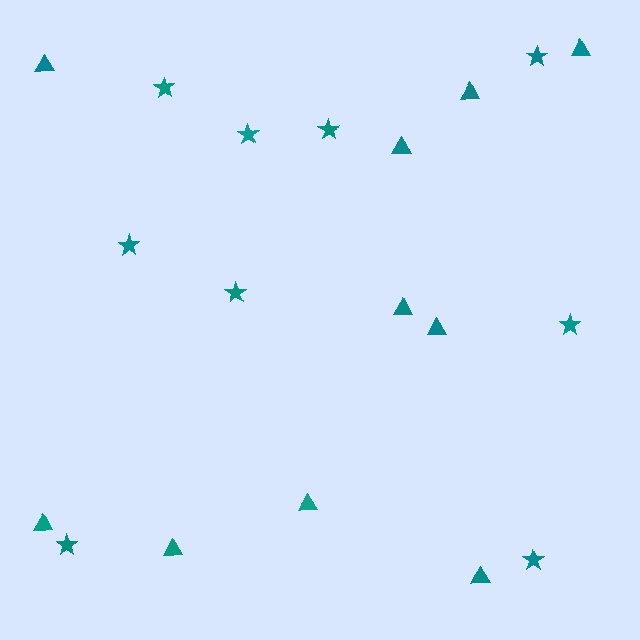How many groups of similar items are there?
There are 2 groups: one group of stars (9) and one group of triangles (10).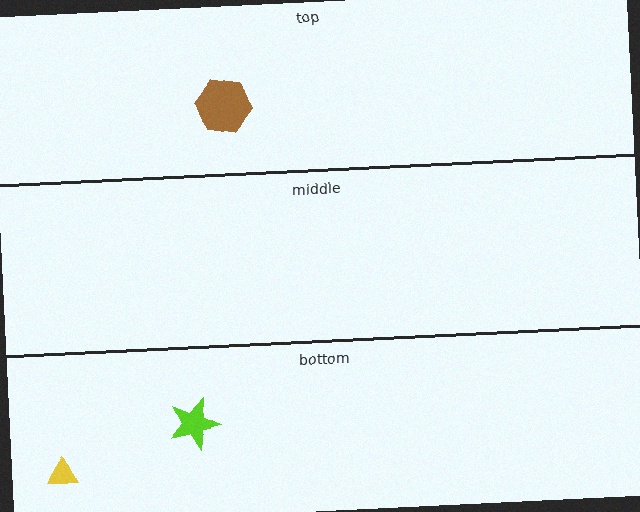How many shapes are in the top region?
1.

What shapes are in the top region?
The brown hexagon.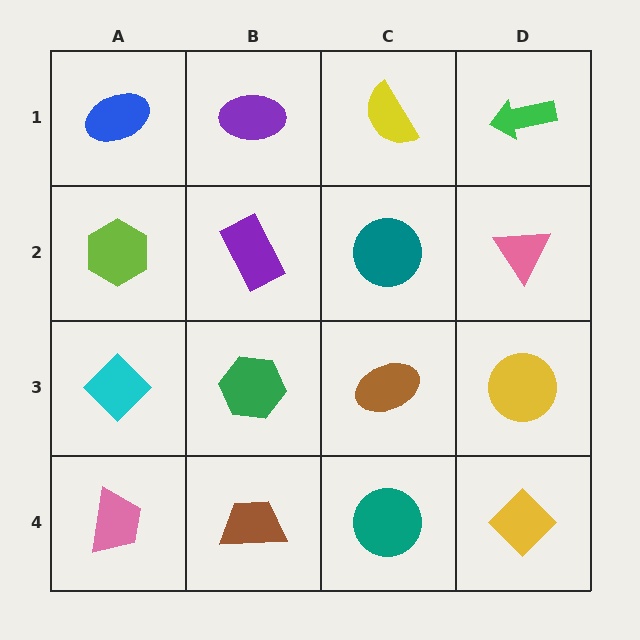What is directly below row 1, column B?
A purple rectangle.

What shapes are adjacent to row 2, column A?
A blue ellipse (row 1, column A), a cyan diamond (row 3, column A), a purple rectangle (row 2, column B).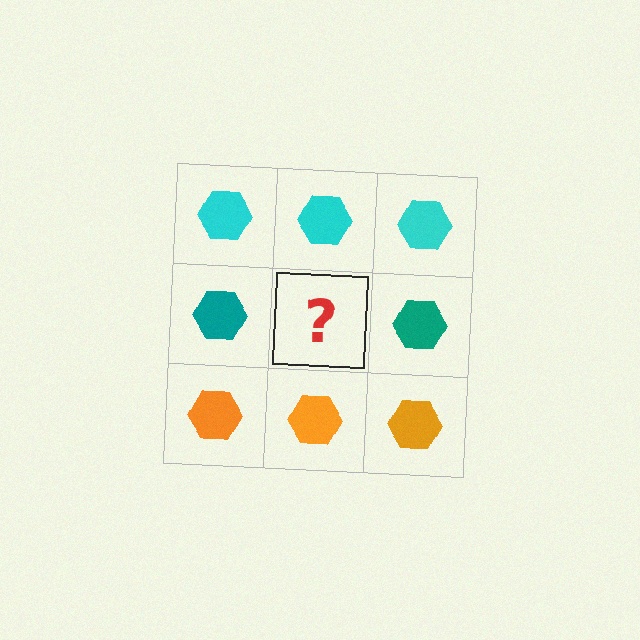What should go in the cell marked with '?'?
The missing cell should contain a teal hexagon.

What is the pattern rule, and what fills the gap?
The rule is that each row has a consistent color. The gap should be filled with a teal hexagon.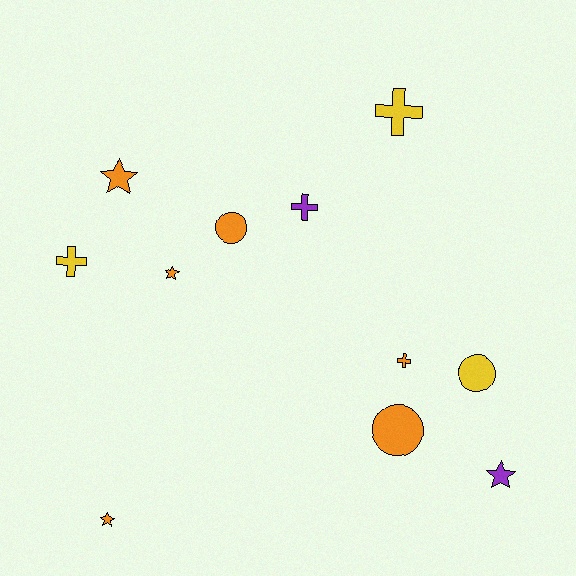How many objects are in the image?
There are 11 objects.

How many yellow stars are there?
There are no yellow stars.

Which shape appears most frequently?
Star, with 4 objects.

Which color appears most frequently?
Orange, with 6 objects.